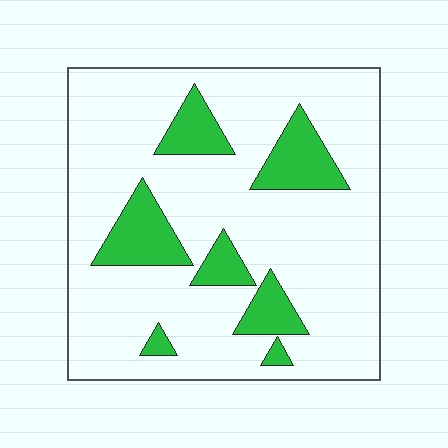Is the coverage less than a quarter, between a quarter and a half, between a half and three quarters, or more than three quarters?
Less than a quarter.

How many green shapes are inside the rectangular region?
7.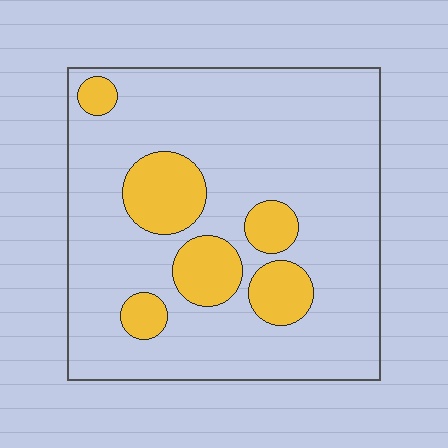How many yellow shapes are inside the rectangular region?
6.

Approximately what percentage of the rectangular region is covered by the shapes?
Approximately 20%.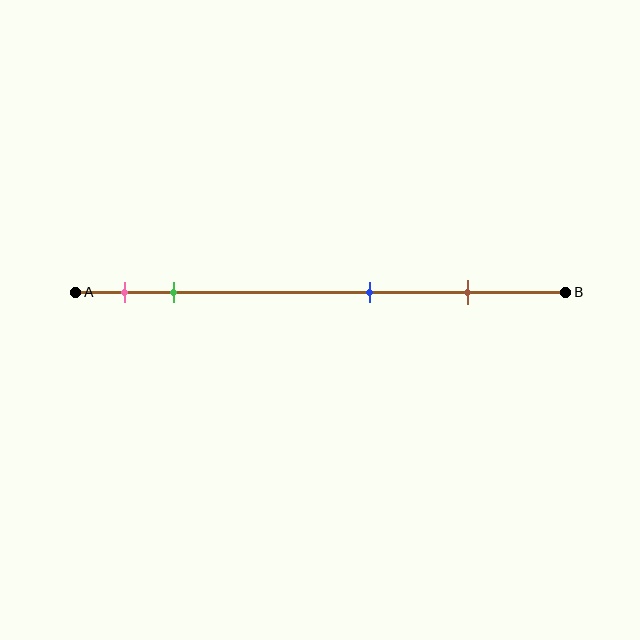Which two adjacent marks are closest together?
The pink and green marks are the closest adjacent pair.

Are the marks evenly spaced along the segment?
No, the marks are not evenly spaced.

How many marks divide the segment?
There are 4 marks dividing the segment.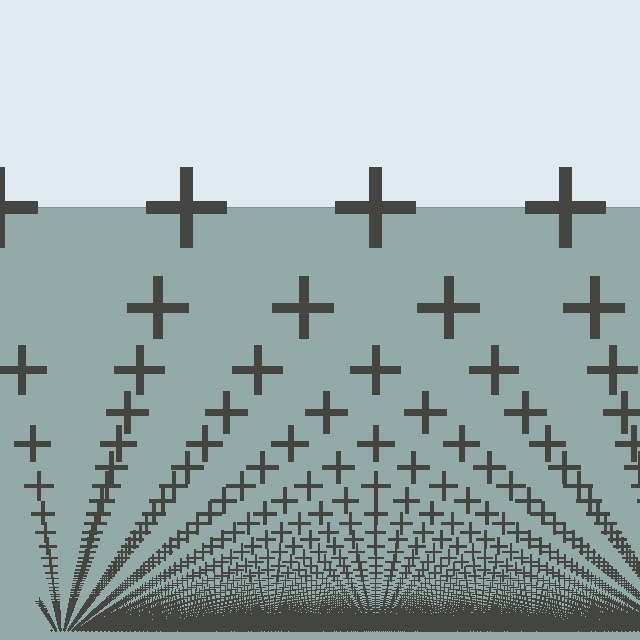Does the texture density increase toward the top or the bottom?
Density increases toward the bottom.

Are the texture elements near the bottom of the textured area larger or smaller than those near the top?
Smaller. The gradient is inverted — elements near the bottom are smaller and denser.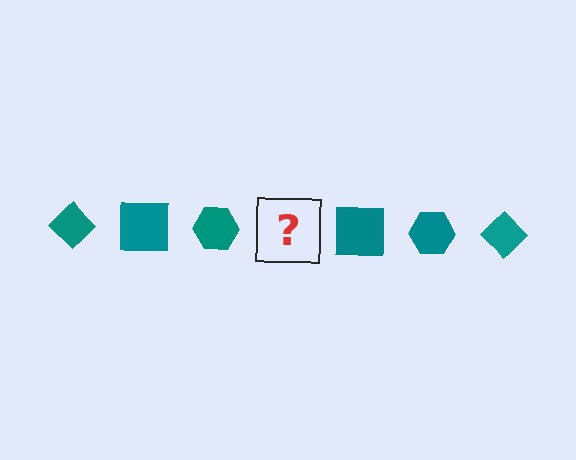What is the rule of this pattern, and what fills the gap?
The rule is that the pattern cycles through diamond, square, hexagon shapes in teal. The gap should be filled with a teal diamond.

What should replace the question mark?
The question mark should be replaced with a teal diamond.